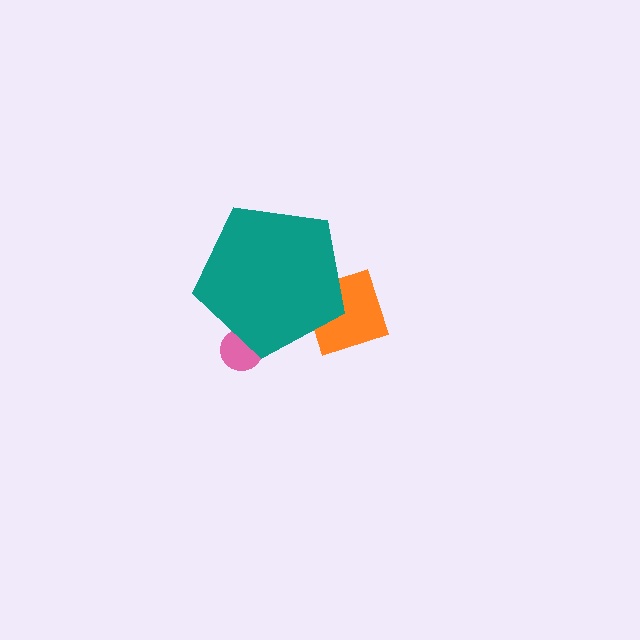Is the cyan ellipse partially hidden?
Yes, the cyan ellipse is partially hidden behind the teal pentagon.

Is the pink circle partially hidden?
Yes, the pink circle is partially hidden behind the teal pentagon.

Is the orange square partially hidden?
Yes, the orange square is partially hidden behind the teal pentagon.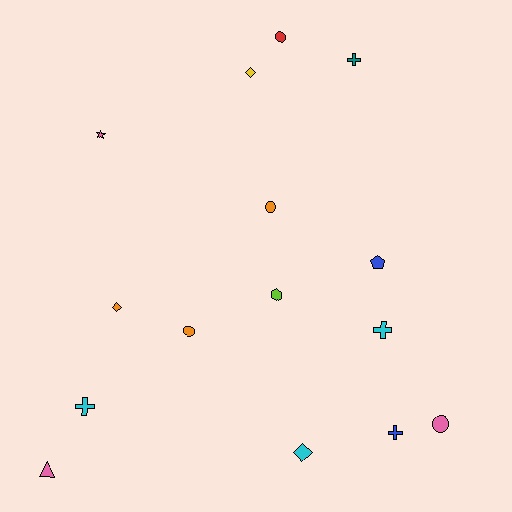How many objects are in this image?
There are 15 objects.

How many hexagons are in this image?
There is 1 hexagon.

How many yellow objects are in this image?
There is 1 yellow object.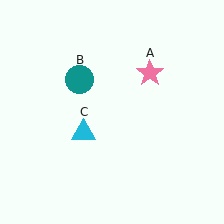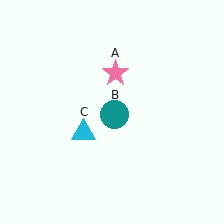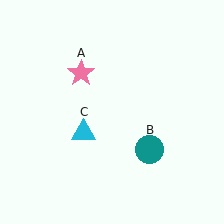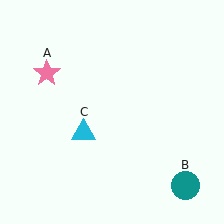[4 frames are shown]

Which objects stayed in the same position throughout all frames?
Cyan triangle (object C) remained stationary.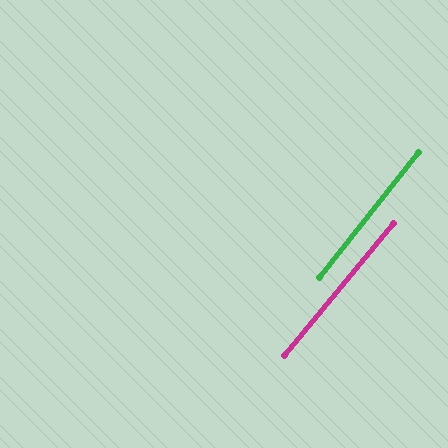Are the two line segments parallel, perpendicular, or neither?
Parallel — their directions differ by only 0.9°.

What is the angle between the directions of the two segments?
Approximately 1 degree.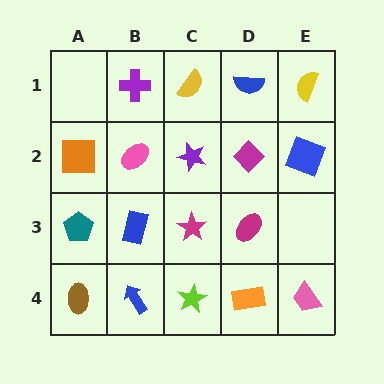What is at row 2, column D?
A magenta diamond.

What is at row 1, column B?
A purple cross.